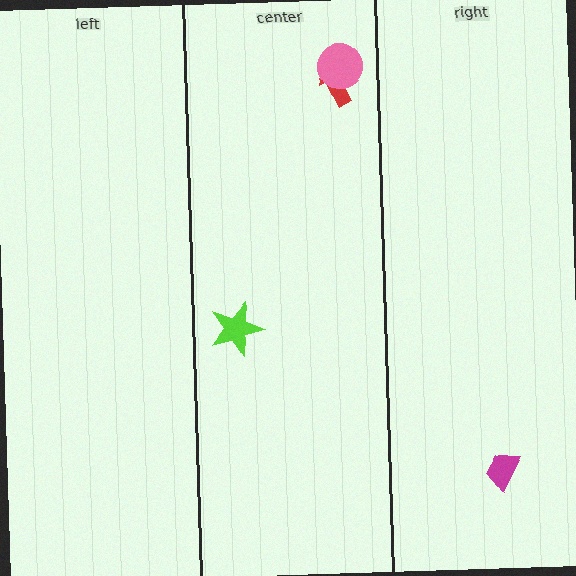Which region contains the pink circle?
The center region.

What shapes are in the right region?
The magenta trapezoid.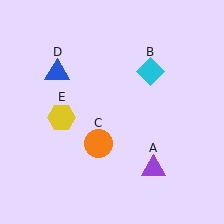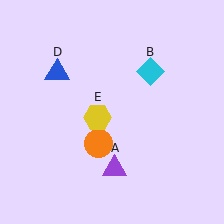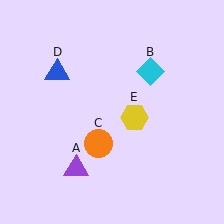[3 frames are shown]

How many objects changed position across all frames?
2 objects changed position: purple triangle (object A), yellow hexagon (object E).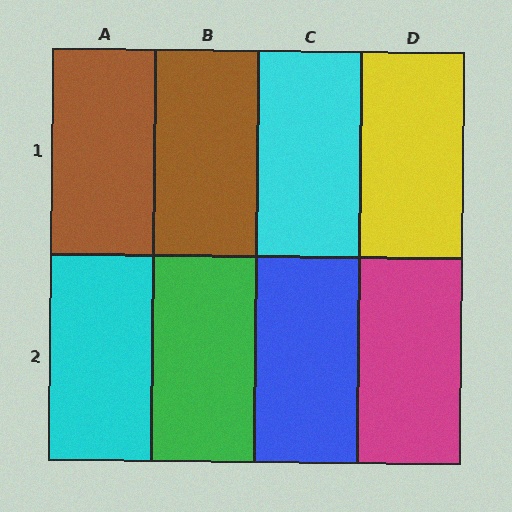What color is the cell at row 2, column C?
Blue.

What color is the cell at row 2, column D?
Magenta.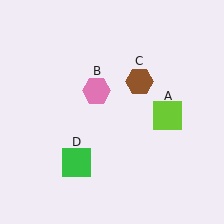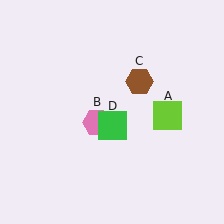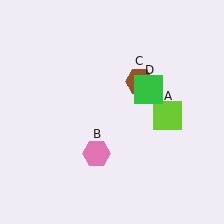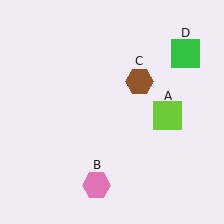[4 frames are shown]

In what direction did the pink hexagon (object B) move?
The pink hexagon (object B) moved down.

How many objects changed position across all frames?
2 objects changed position: pink hexagon (object B), green square (object D).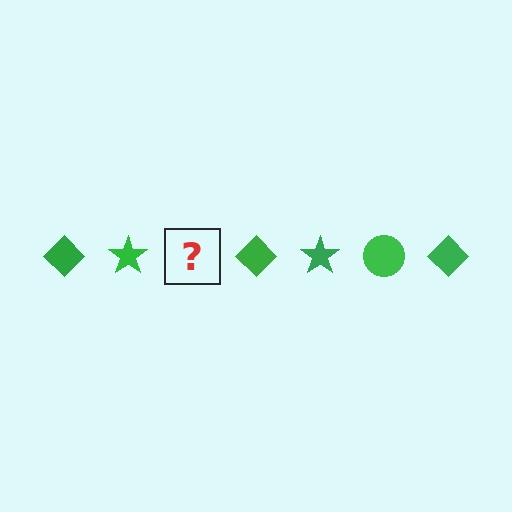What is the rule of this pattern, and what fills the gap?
The rule is that the pattern cycles through diamond, star, circle shapes in green. The gap should be filled with a green circle.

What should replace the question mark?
The question mark should be replaced with a green circle.